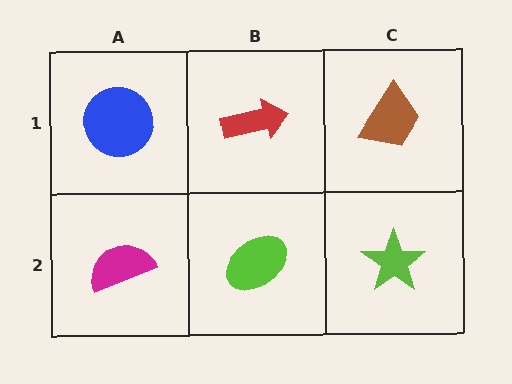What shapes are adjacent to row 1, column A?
A magenta semicircle (row 2, column A), a red arrow (row 1, column B).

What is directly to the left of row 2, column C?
A lime ellipse.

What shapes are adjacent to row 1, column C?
A lime star (row 2, column C), a red arrow (row 1, column B).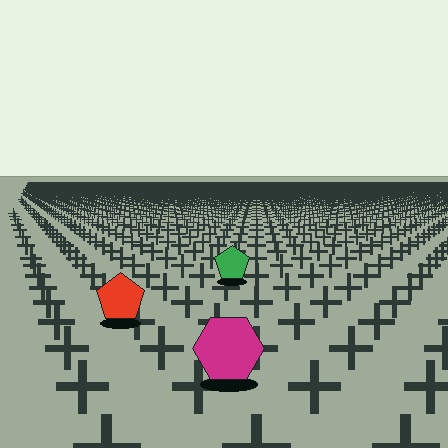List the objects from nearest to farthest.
From nearest to farthest: the magenta hexagon, the red pentagon, the green pentagon.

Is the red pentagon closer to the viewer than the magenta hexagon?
No. The magenta hexagon is closer — you can tell from the texture gradient: the ground texture is coarser near it.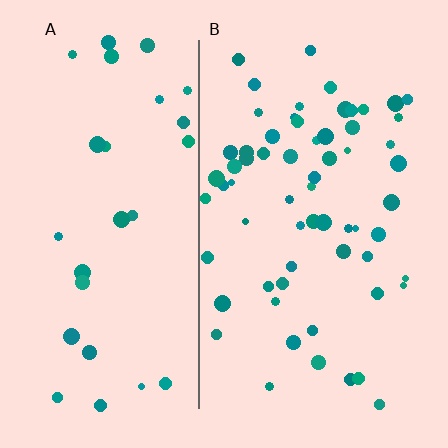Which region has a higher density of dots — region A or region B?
B (the right).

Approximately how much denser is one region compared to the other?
Approximately 2.2× — region B over region A.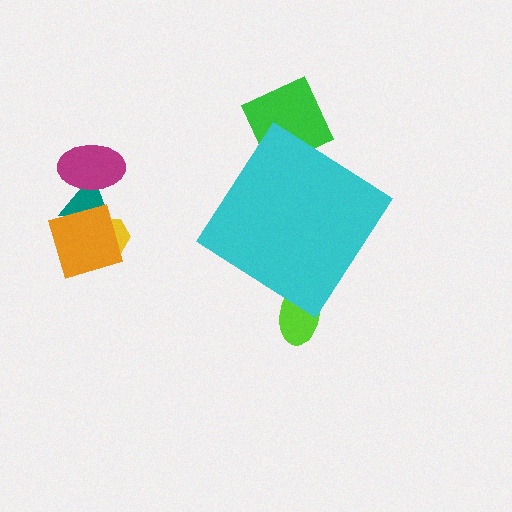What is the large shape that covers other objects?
A cyan diamond.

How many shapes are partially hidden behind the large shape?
2 shapes are partially hidden.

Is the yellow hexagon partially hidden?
No, the yellow hexagon is fully visible.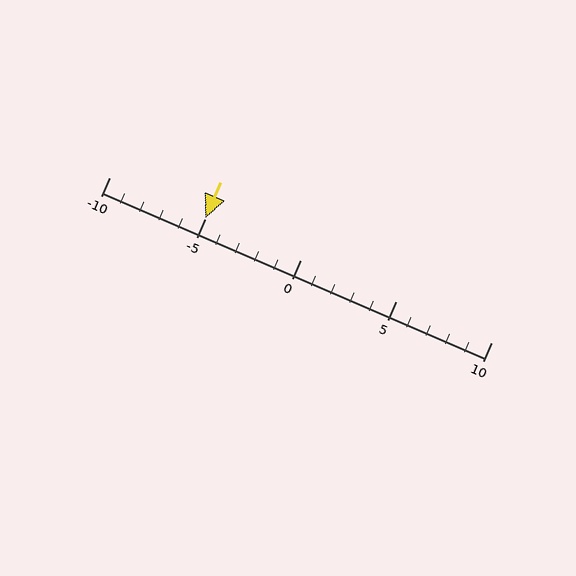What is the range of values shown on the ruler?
The ruler shows values from -10 to 10.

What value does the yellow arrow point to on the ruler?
The yellow arrow points to approximately -5.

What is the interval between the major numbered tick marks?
The major tick marks are spaced 5 units apart.